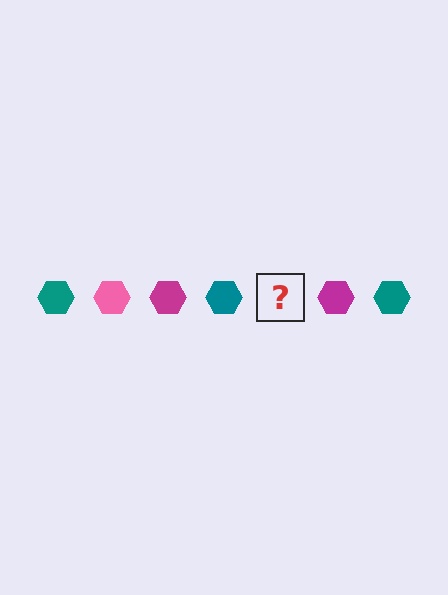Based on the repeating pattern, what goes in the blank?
The blank should be a pink hexagon.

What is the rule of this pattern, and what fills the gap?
The rule is that the pattern cycles through teal, pink, magenta hexagons. The gap should be filled with a pink hexagon.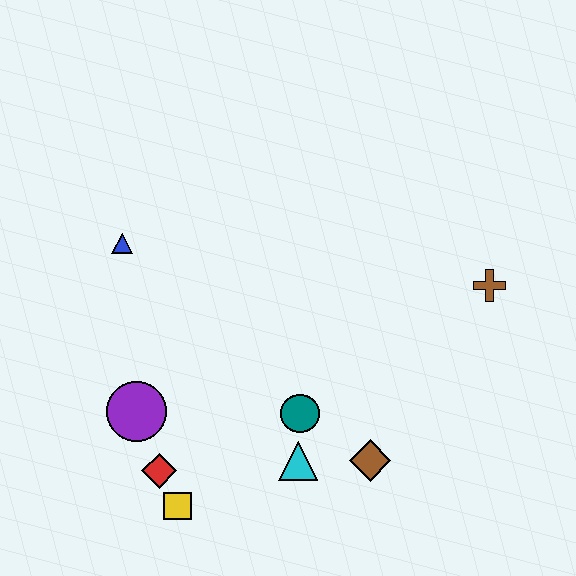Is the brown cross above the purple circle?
Yes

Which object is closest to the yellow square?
The red diamond is closest to the yellow square.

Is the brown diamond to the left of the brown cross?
Yes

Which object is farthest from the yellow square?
The brown cross is farthest from the yellow square.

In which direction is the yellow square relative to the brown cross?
The yellow square is to the left of the brown cross.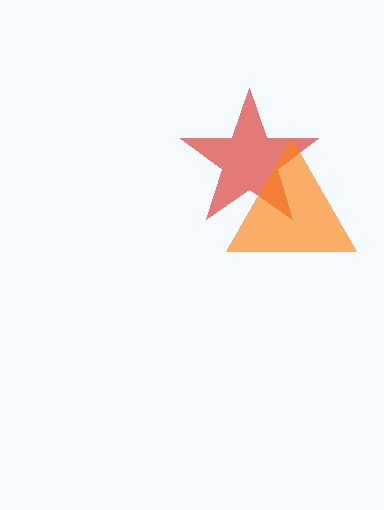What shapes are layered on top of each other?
The layered shapes are: a red star, an orange triangle.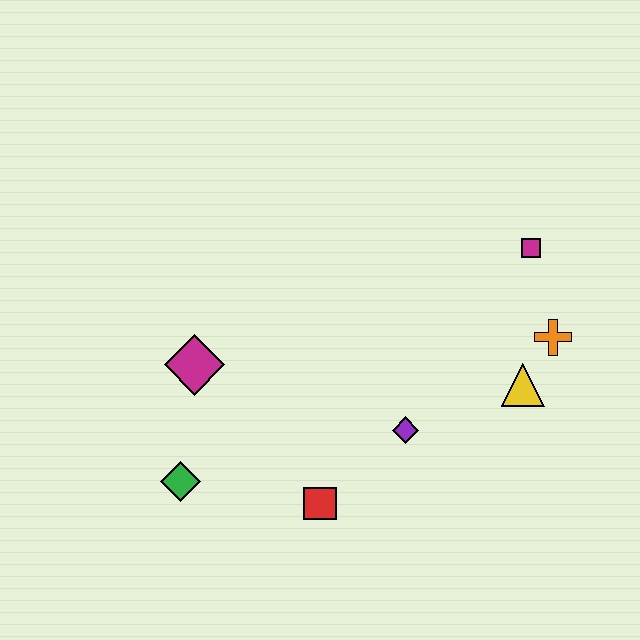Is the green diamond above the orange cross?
No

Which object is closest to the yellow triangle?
The orange cross is closest to the yellow triangle.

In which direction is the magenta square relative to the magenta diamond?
The magenta square is to the right of the magenta diamond.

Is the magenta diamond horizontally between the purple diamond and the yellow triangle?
No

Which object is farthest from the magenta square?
The green diamond is farthest from the magenta square.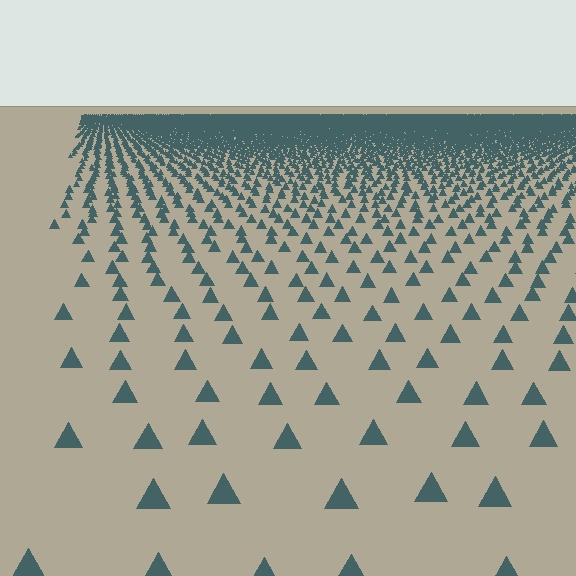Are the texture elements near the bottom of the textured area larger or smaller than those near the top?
Larger. Near the bottom, elements are closer to the viewer and appear at a bigger on-screen size.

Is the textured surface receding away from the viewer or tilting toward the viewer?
The surface is receding away from the viewer. Texture elements get smaller and denser toward the top.